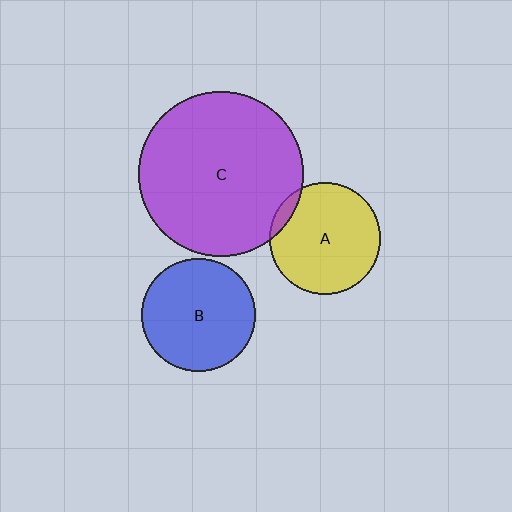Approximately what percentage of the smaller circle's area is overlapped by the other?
Approximately 5%.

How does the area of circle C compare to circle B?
Approximately 2.1 times.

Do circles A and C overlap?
Yes.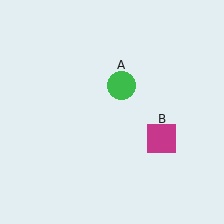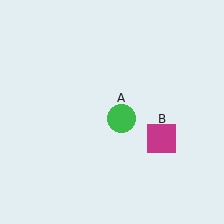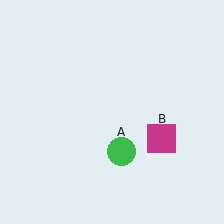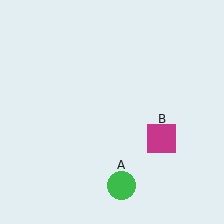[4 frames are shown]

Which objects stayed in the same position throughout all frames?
Magenta square (object B) remained stationary.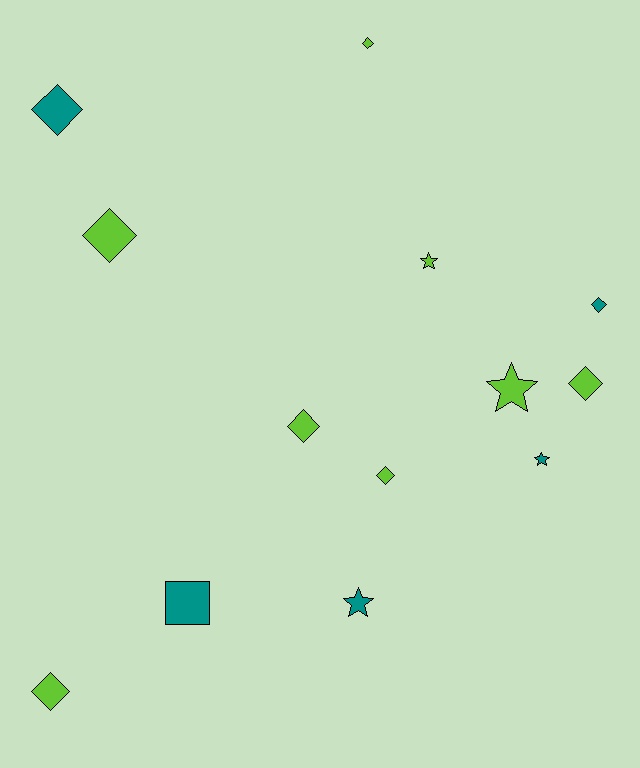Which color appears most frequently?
Lime, with 8 objects.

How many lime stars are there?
There are 2 lime stars.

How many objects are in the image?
There are 13 objects.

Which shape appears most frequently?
Diamond, with 8 objects.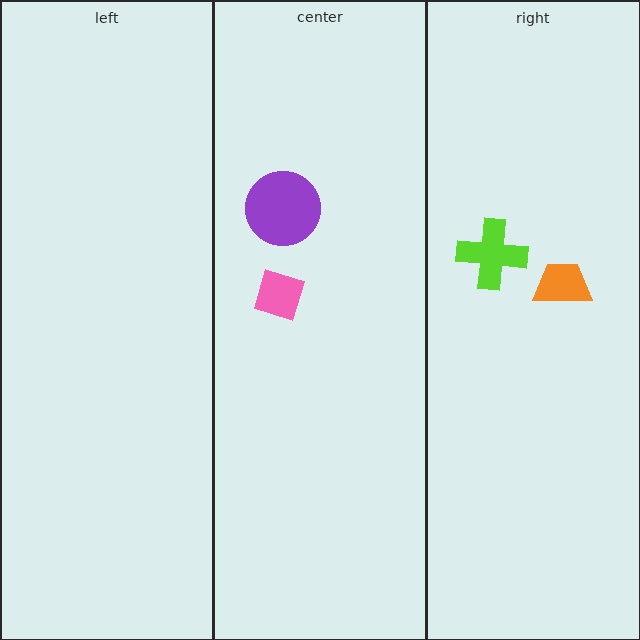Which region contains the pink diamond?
The center region.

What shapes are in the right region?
The lime cross, the orange trapezoid.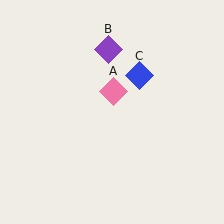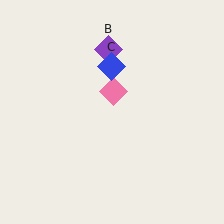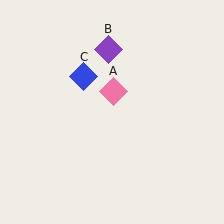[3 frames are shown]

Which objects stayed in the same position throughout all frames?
Pink diamond (object A) and purple diamond (object B) remained stationary.